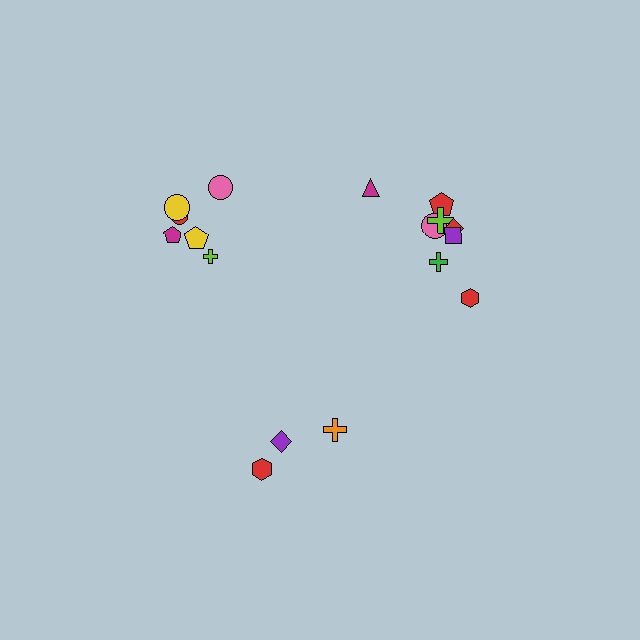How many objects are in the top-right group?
There are 8 objects.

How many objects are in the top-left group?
There are 6 objects.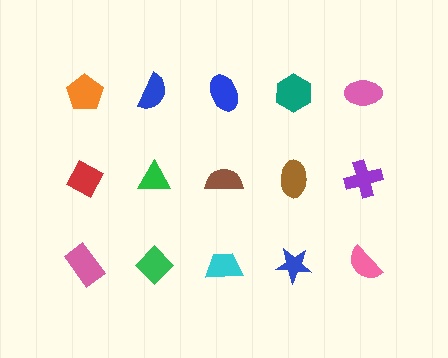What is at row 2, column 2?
A green triangle.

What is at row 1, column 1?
An orange pentagon.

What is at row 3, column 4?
A blue star.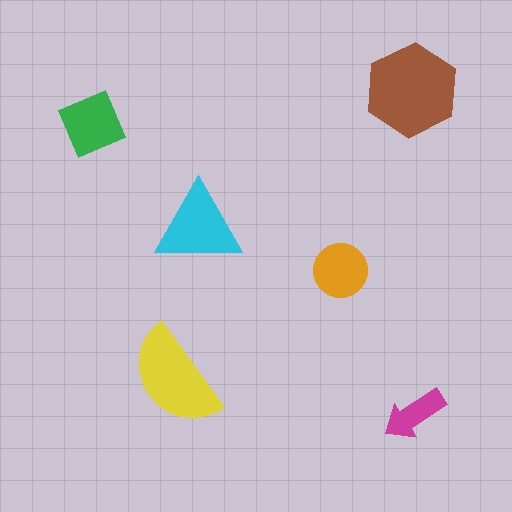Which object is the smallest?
The magenta arrow.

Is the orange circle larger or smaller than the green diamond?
Smaller.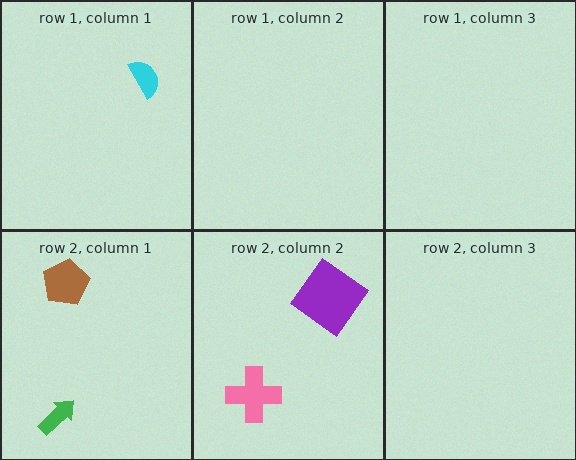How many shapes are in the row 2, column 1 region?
2.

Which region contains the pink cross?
The row 2, column 2 region.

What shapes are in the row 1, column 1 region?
The cyan semicircle.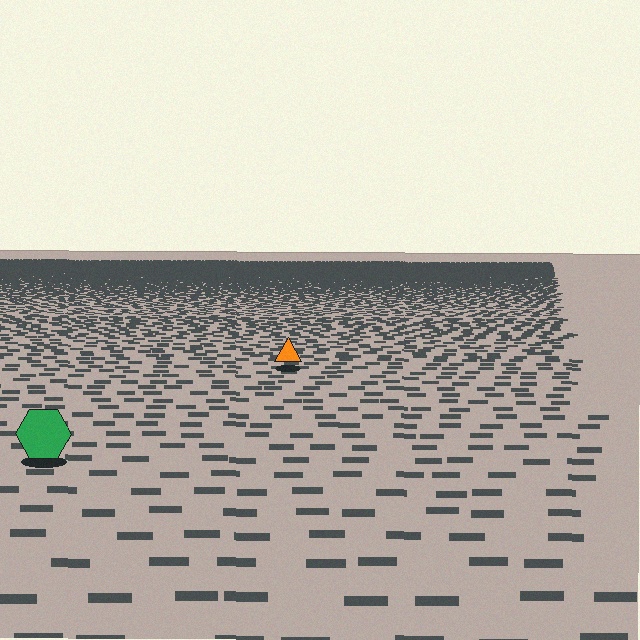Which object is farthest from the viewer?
The orange triangle is farthest from the viewer. It appears smaller and the ground texture around it is denser.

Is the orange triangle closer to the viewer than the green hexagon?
No. The green hexagon is closer — you can tell from the texture gradient: the ground texture is coarser near it.